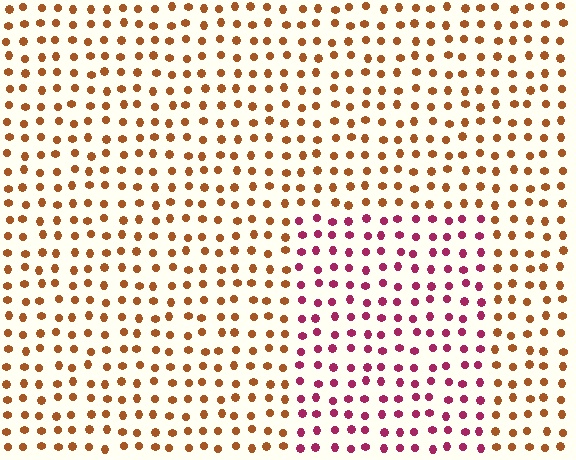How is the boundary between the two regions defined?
The boundary is defined purely by a slight shift in hue (about 52 degrees). Spacing, size, and orientation are identical on both sides.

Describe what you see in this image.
The image is filled with small brown elements in a uniform arrangement. A rectangle-shaped region is visible where the elements are tinted to a slightly different hue, forming a subtle color boundary.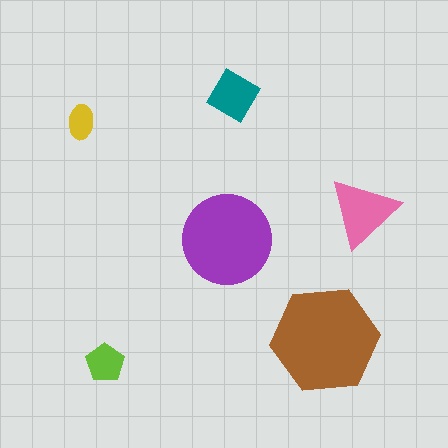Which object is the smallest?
The yellow ellipse.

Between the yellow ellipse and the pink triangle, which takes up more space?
The pink triangle.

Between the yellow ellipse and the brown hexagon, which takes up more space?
The brown hexagon.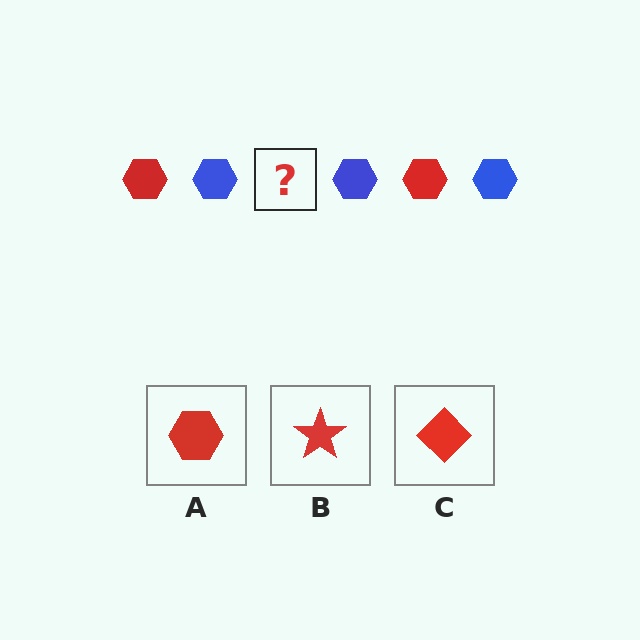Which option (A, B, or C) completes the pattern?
A.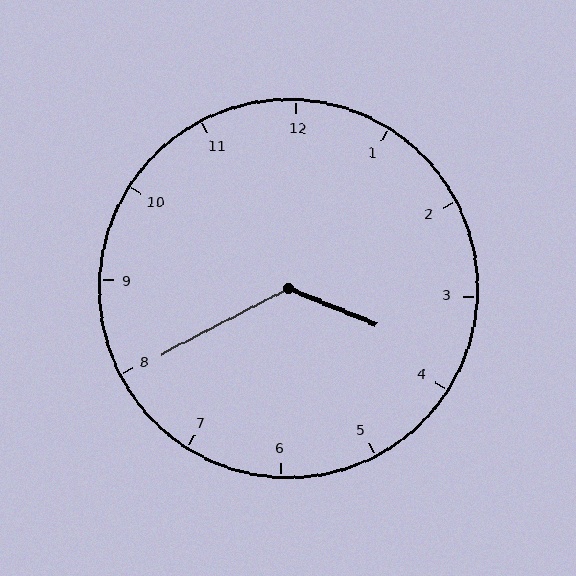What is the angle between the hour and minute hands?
Approximately 130 degrees.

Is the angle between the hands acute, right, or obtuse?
It is obtuse.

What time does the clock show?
3:40.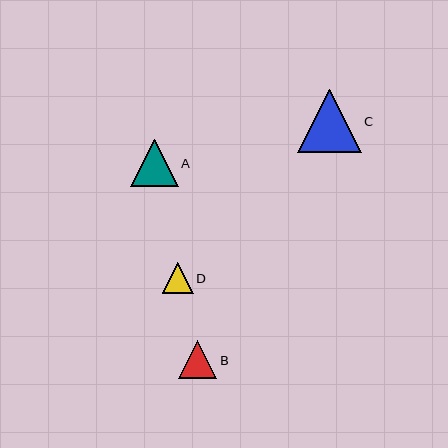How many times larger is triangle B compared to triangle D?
Triangle B is approximately 1.2 times the size of triangle D.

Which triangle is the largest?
Triangle C is the largest with a size of approximately 64 pixels.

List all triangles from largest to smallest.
From largest to smallest: C, A, B, D.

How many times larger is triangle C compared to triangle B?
Triangle C is approximately 1.7 times the size of triangle B.